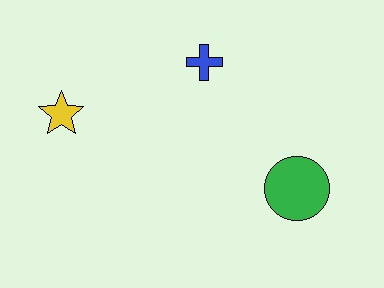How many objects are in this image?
There are 3 objects.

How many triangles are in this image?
There are no triangles.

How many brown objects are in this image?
There are no brown objects.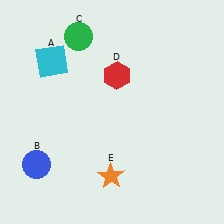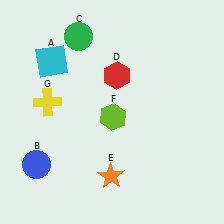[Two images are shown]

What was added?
A lime hexagon (F), a yellow cross (G) were added in Image 2.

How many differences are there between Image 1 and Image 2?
There are 2 differences between the two images.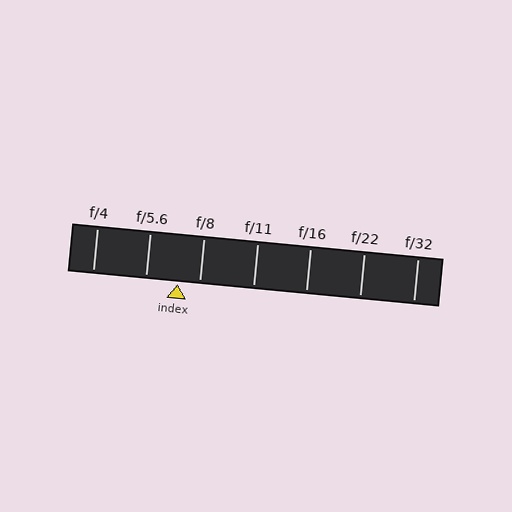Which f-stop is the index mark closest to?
The index mark is closest to f/8.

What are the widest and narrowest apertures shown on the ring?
The widest aperture shown is f/4 and the narrowest is f/32.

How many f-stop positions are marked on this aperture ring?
There are 7 f-stop positions marked.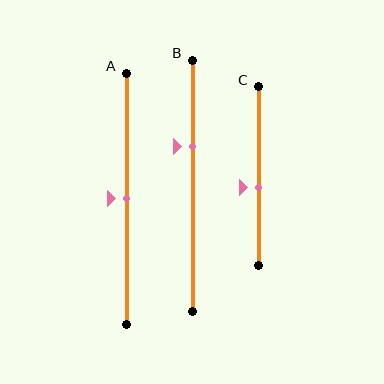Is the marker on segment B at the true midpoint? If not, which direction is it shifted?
No, the marker on segment B is shifted upward by about 16% of the segment length.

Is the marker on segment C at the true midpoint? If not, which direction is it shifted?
No, the marker on segment C is shifted downward by about 6% of the segment length.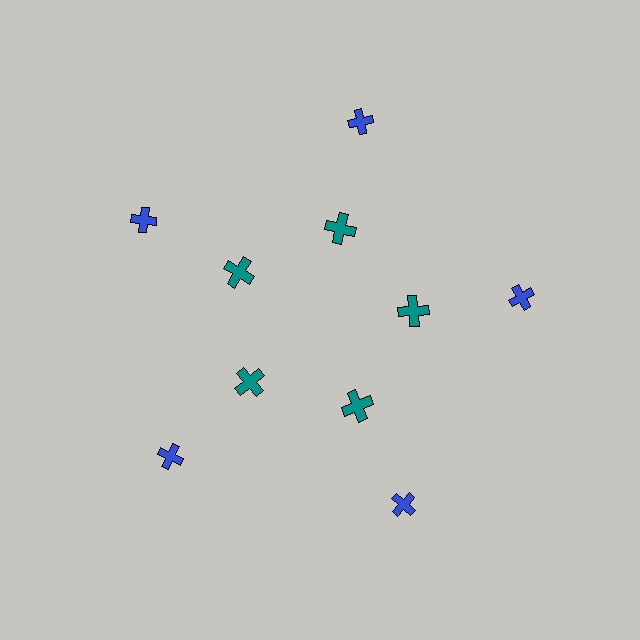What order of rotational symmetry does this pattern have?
This pattern has 5-fold rotational symmetry.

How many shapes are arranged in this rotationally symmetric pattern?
There are 10 shapes, arranged in 5 groups of 2.